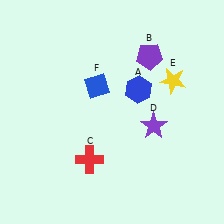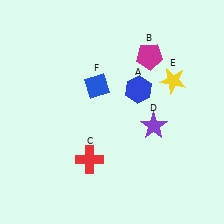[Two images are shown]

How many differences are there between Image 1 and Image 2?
There is 1 difference between the two images.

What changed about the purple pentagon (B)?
In Image 1, B is purple. In Image 2, it changed to magenta.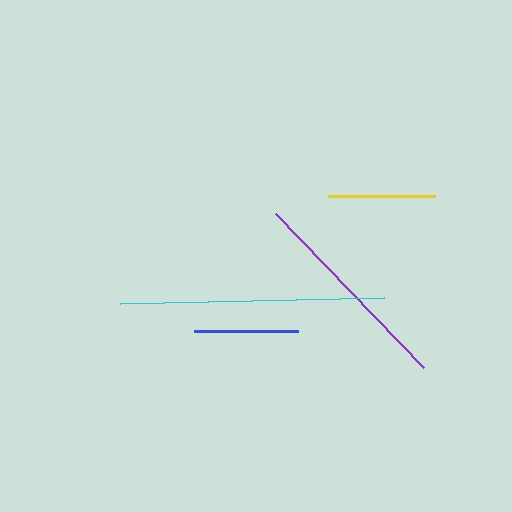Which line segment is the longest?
The cyan line is the longest at approximately 264 pixels.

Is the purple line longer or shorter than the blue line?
The purple line is longer than the blue line.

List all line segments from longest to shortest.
From longest to shortest: cyan, purple, yellow, blue.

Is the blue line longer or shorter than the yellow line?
The yellow line is longer than the blue line.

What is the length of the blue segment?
The blue segment is approximately 104 pixels long.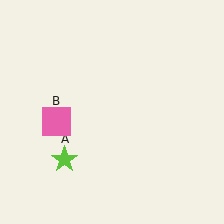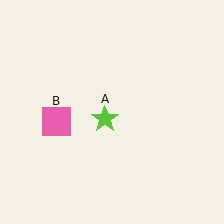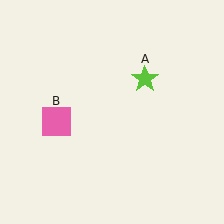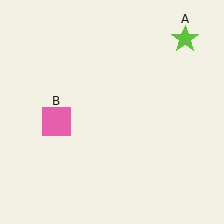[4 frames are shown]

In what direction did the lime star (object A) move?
The lime star (object A) moved up and to the right.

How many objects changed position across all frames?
1 object changed position: lime star (object A).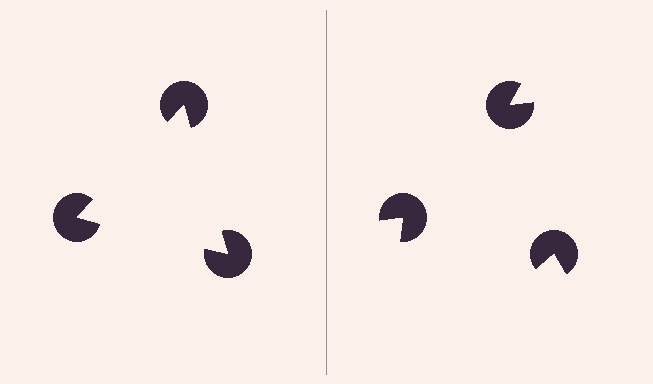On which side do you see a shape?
An illusory triangle appears on the left side. On the right side the wedge cuts are rotated, so no coherent shape forms.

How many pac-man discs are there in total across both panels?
6 — 3 on each side.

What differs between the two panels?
The pac-man discs are positioned identically on both sides; only the wedge orientations differ. On the left they align to a triangle; on the right they are misaligned.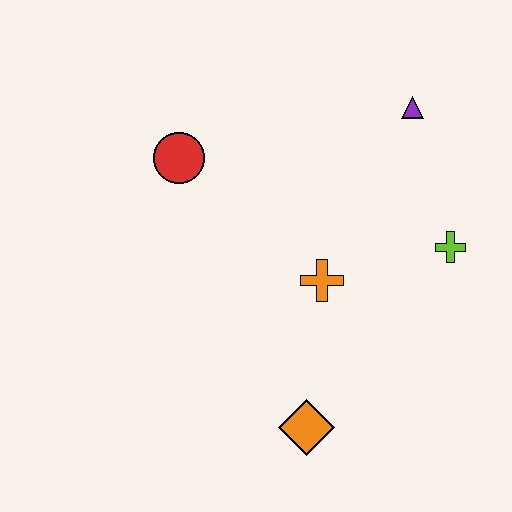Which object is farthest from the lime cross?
The red circle is farthest from the lime cross.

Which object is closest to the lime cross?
The orange cross is closest to the lime cross.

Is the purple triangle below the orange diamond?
No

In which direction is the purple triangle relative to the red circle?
The purple triangle is to the right of the red circle.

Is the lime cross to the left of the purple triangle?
No